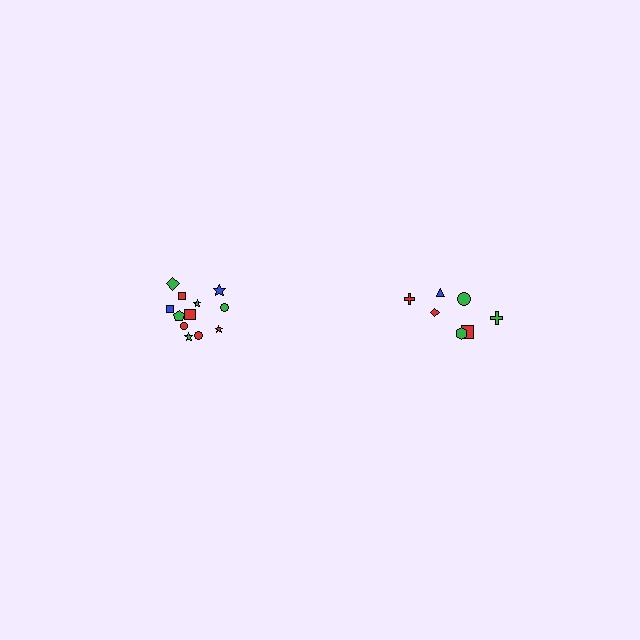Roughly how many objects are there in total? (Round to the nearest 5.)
Roughly 20 objects in total.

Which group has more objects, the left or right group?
The left group.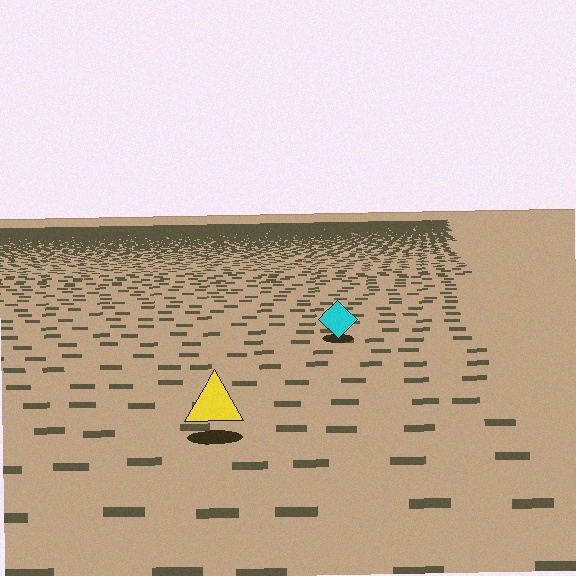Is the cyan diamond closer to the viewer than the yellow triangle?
No. The yellow triangle is closer — you can tell from the texture gradient: the ground texture is coarser near it.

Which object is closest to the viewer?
The yellow triangle is closest. The texture marks near it are larger and more spread out.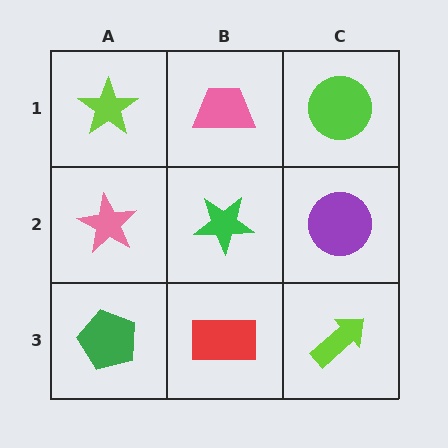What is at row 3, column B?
A red rectangle.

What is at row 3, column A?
A green pentagon.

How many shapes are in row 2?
3 shapes.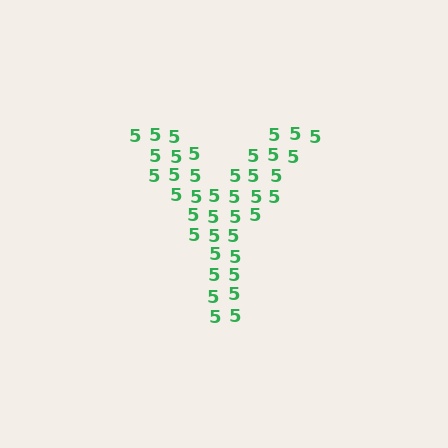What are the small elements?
The small elements are digit 5's.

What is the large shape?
The large shape is the letter Y.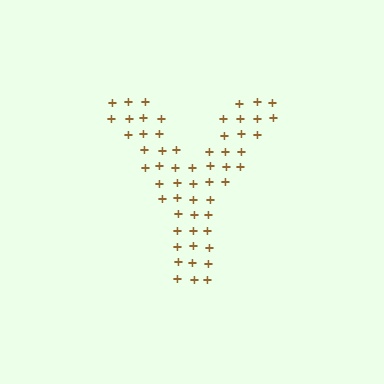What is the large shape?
The large shape is the letter Y.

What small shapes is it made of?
It is made of small plus signs.